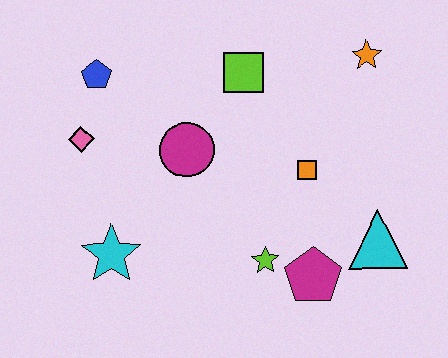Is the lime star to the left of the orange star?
Yes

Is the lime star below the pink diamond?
Yes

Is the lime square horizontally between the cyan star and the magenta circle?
No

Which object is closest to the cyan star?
The pink diamond is closest to the cyan star.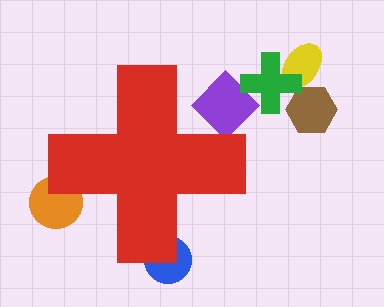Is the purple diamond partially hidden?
Yes, the purple diamond is partially hidden behind the red cross.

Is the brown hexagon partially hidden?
No, the brown hexagon is fully visible.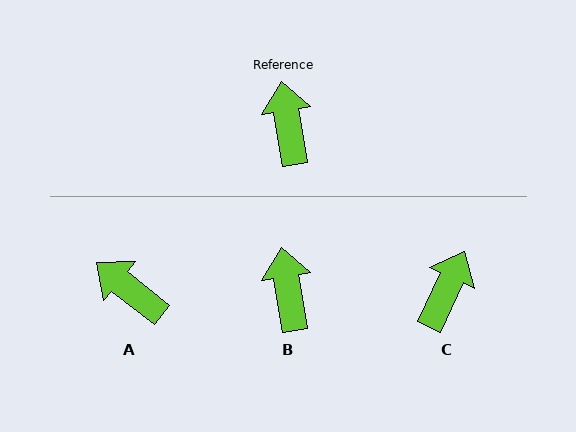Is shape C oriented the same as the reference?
No, it is off by about 34 degrees.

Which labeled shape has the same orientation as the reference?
B.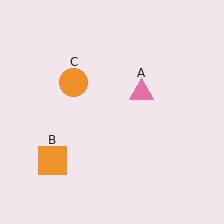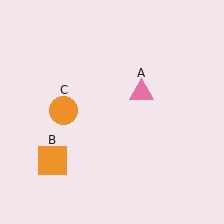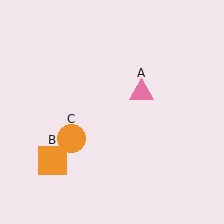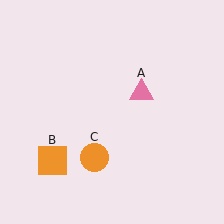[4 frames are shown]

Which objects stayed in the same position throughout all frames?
Pink triangle (object A) and orange square (object B) remained stationary.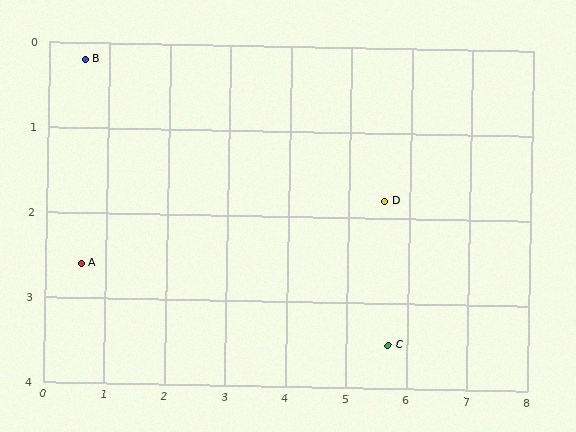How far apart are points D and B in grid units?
Points D and B are about 5.2 grid units apart.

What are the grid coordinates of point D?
Point D is at approximately (5.6, 1.8).